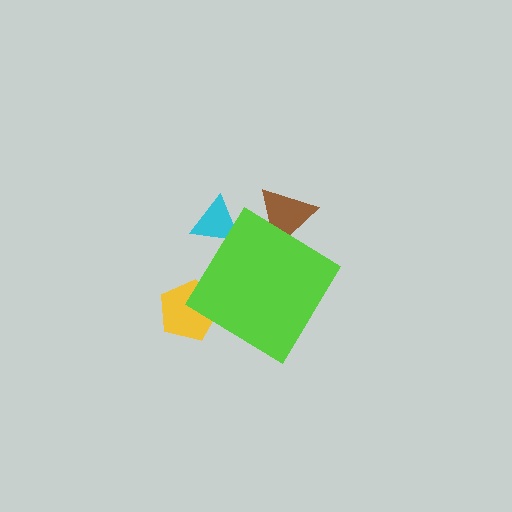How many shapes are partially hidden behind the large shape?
3 shapes are partially hidden.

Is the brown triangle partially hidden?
Yes, the brown triangle is partially hidden behind the lime diamond.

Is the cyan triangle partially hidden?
Yes, the cyan triangle is partially hidden behind the lime diamond.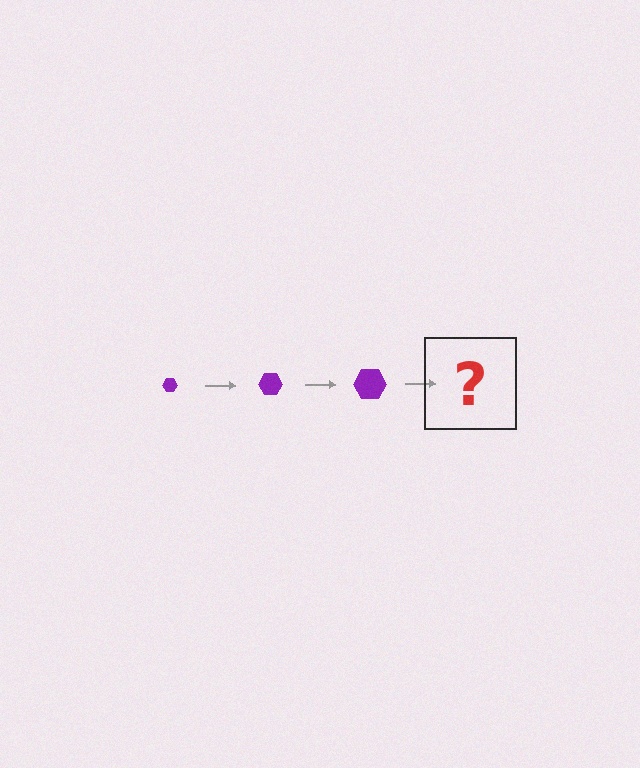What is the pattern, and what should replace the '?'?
The pattern is that the hexagon gets progressively larger each step. The '?' should be a purple hexagon, larger than the previous one.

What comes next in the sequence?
The next element should be a purple hexagon, larger than the previous one.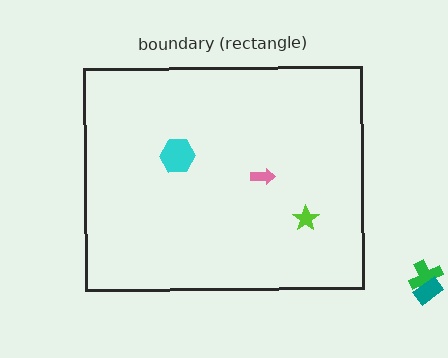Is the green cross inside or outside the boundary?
Outside.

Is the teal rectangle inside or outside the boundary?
Outside.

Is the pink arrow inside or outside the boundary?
Inside.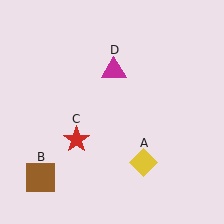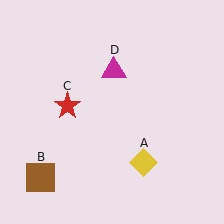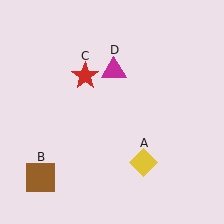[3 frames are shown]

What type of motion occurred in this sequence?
The red star (object C) rotated clockwise around the center of the scene.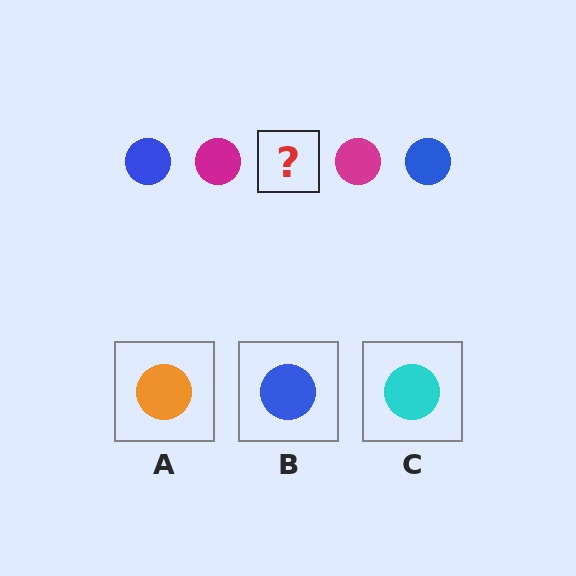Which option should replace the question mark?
Option B.